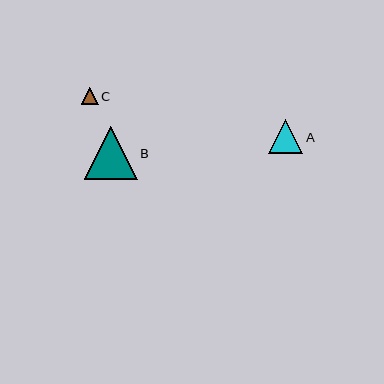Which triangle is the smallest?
Triangle C is the smallest with a size of approximately 17 pixels.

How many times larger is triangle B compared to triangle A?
Triangle B is approximately 1.5 times the size of triangle A.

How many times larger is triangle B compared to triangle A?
Triangle B is approximately 1.5 times the size of triangle A.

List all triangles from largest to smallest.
From largest to smallest: B, A, C.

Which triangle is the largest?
Triangle B is the largest with a size of approximately 53 pixels.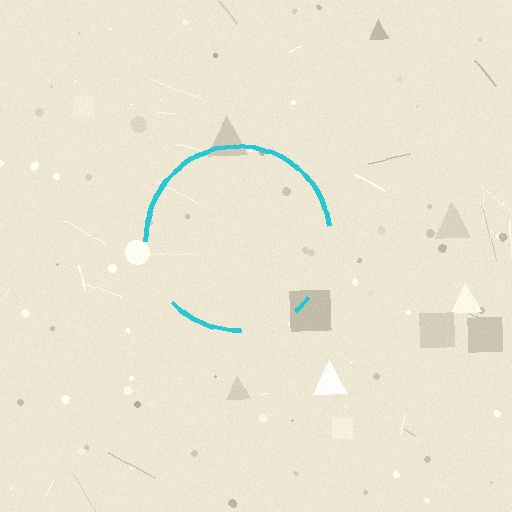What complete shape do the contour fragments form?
The contour fragments form a circle.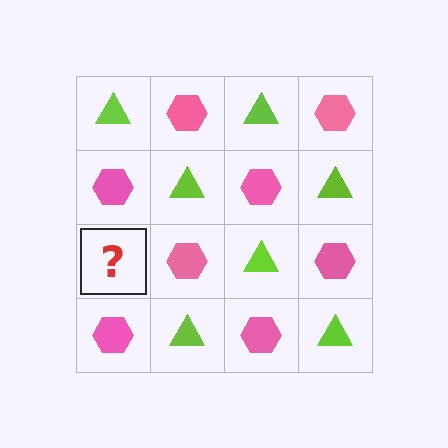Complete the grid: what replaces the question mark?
The question mark should be replaced with a lime triangle.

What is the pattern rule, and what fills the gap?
The rule is that it alternates lime triangle and pink hexagon in a checkerboard pattern. The gap should be filled with a lime triangle.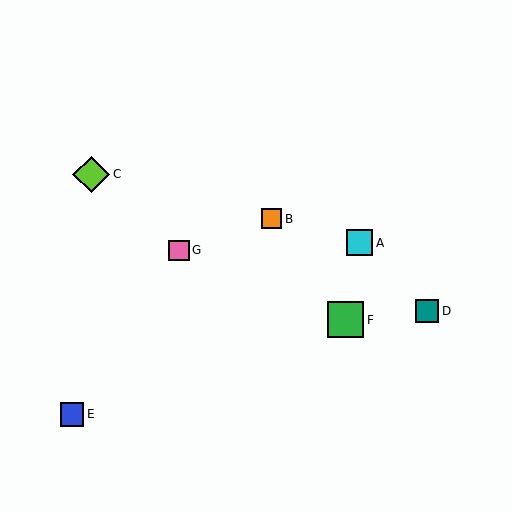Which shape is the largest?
The lime diamond (labeled C) is the largest.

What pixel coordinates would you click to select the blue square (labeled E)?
Click at (72, 414) to select the blue square E.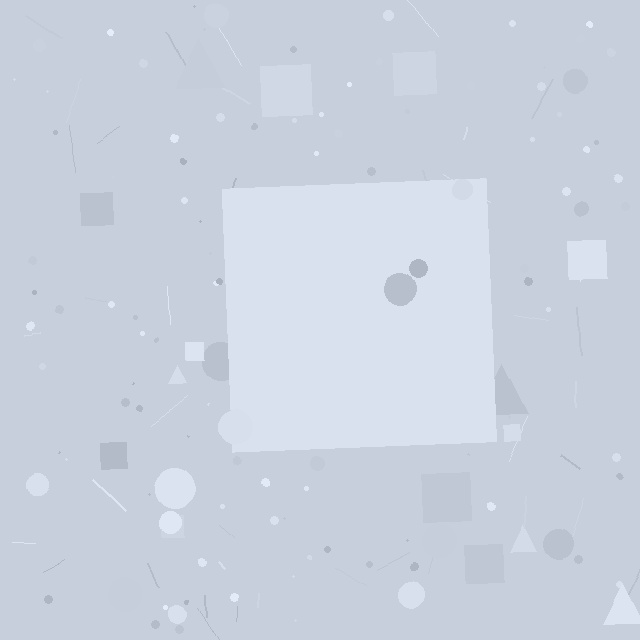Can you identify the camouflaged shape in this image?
The camouflaged shape is a square.